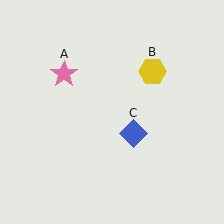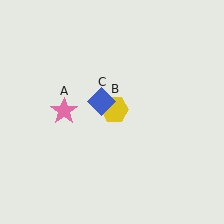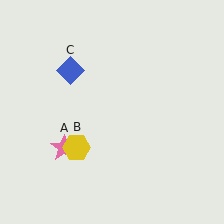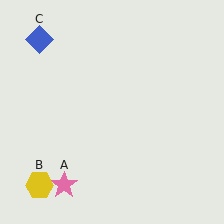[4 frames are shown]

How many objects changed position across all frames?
3 objects changed position: pink star (object A), yellow hexagon (object B), blue diamond (object C).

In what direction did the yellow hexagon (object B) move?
The yellow hexagon (object B) moved down and to the left.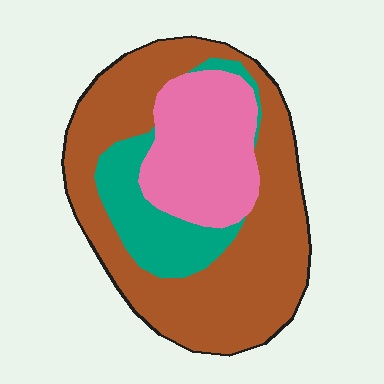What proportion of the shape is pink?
Pink covers 25% of the shape.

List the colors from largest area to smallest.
From largest to smallest: brown, pink, teal.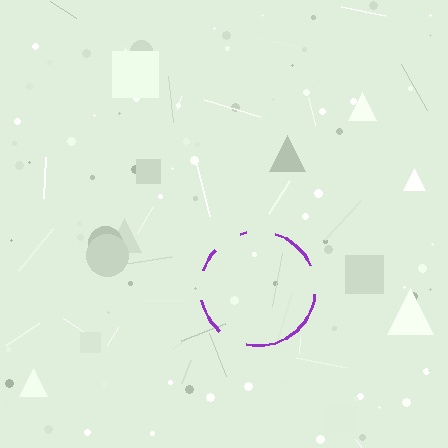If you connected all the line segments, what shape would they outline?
They would outline a circle.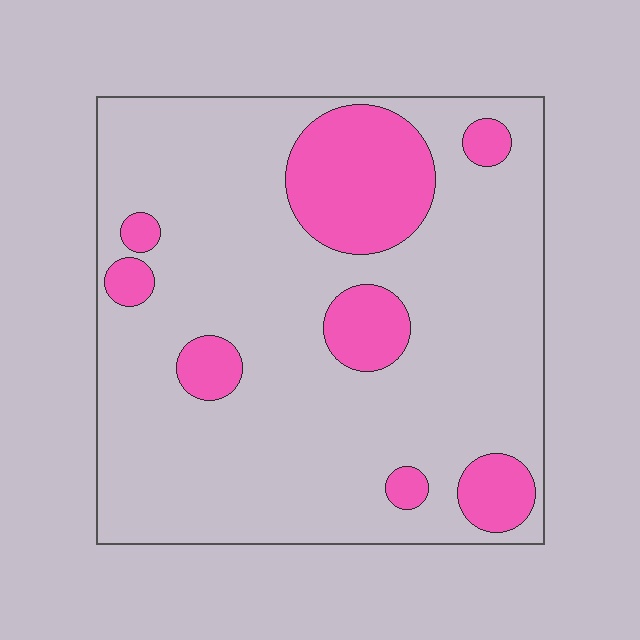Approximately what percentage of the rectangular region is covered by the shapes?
Approximately 20%.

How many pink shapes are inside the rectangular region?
8.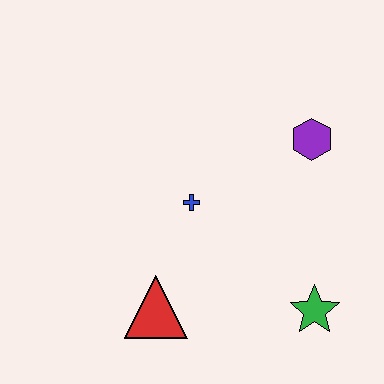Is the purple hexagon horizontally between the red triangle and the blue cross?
No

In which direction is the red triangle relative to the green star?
The red triangle is to the left of the green star.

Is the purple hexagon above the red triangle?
Yes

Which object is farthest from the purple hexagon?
The red triangle is farthest from the purple hexagon.